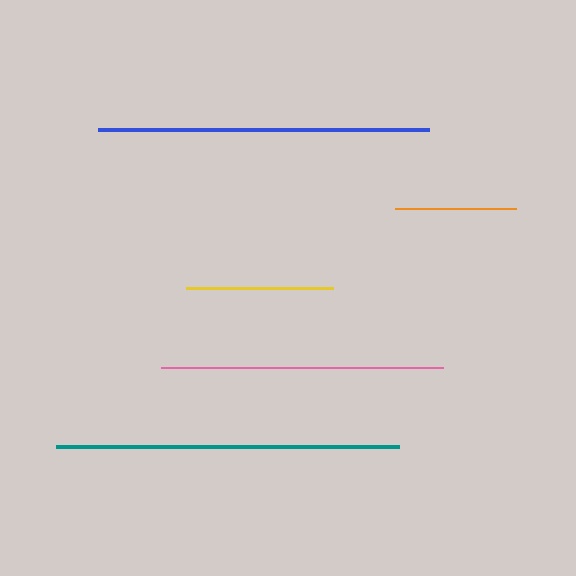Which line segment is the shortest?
The orange line is the shortest at approximately 121 pixels.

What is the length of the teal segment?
The teal segment is approximately 343 pixels long.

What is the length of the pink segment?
The pink segment is approximately 282 pixels long.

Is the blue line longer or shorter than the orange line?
The blue line is longer than the orange line.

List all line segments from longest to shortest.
From longest to shortest: teal, blue, pink, yellow, orange.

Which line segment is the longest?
The teal line is the longest at approximately 343 pixels.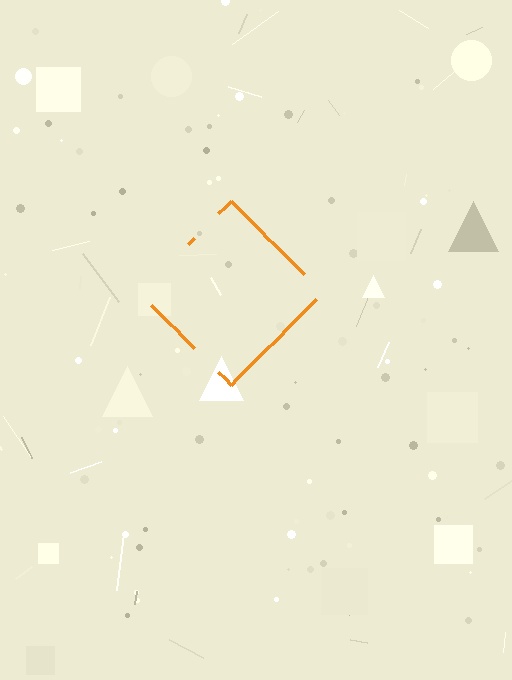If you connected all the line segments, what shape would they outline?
They would outline a diamond.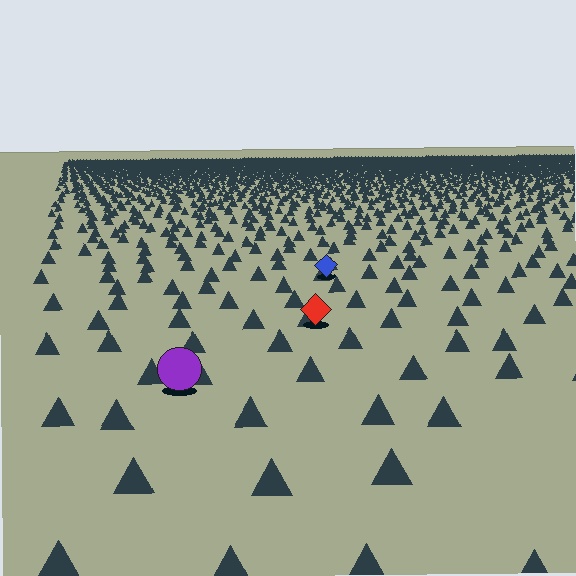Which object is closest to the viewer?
The purple circle is closest. The texture marks near it are larger and more spread out.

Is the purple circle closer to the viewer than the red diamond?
Yes. The purple circle is closer — you can tell from the texture gradient: the ground texture is coarser near it.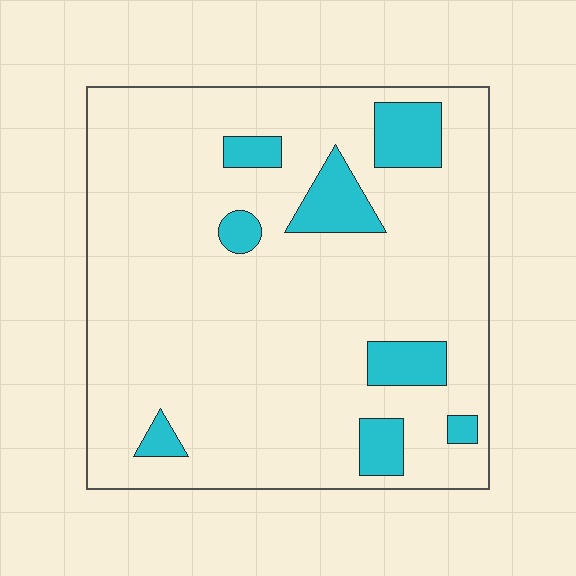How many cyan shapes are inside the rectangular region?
8.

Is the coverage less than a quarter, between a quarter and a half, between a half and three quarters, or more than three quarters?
Less than a quarter.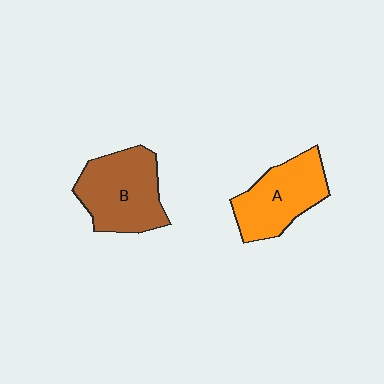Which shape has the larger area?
Shape B (brown).